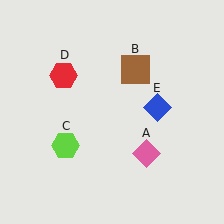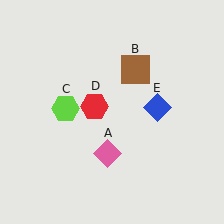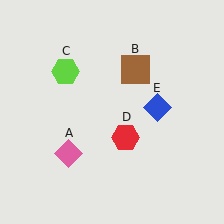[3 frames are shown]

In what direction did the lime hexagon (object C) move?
The lime hexagon (object C) moved up.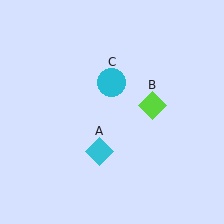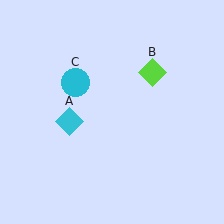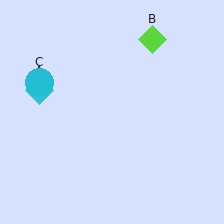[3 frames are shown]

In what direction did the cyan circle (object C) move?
The cyan circle (object C) moved left.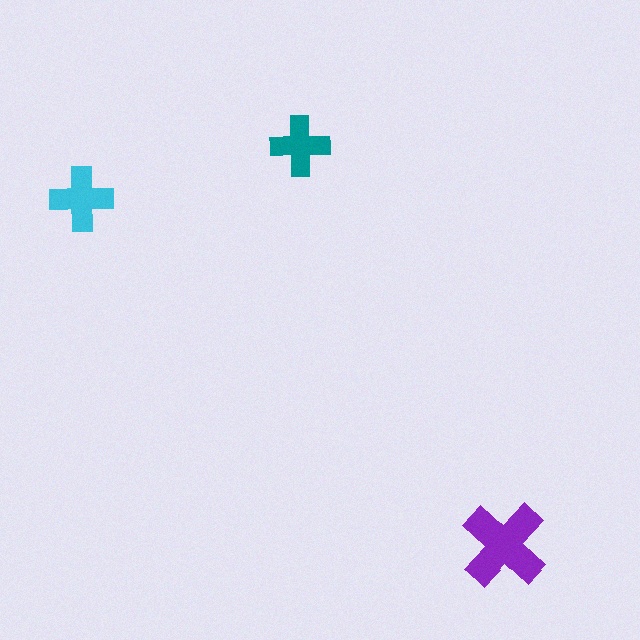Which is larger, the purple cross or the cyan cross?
The purple one.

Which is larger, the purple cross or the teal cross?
The purple one.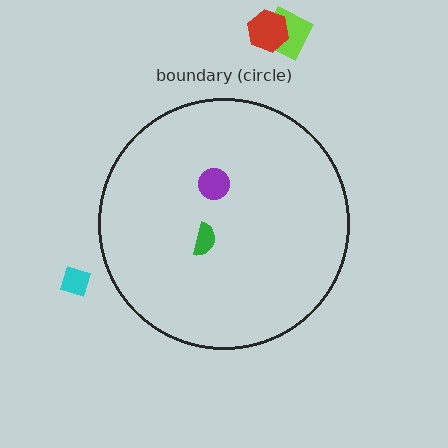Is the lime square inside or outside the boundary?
Outside.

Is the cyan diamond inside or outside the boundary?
Outside.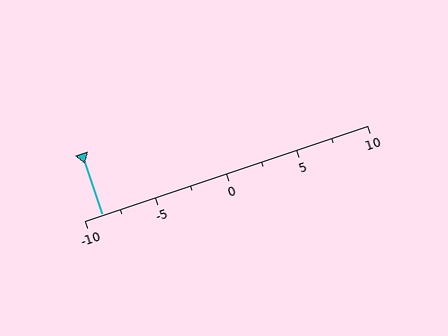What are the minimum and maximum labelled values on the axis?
The axis runs from -10 to 10.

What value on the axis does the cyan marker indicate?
The marker indicates approximately -8.8.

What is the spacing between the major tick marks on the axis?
The major ticks are spaced 5 apart.